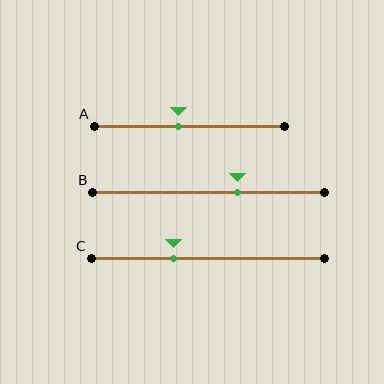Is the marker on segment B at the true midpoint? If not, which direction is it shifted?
No, the marker on segment B is shifted to the right by about 13% of the segment length.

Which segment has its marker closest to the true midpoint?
Segment A has its marker closest to the true midpoint.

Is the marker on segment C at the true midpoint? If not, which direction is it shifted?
No, the marker on segment C is shifted to the left by about 15% of the segment length.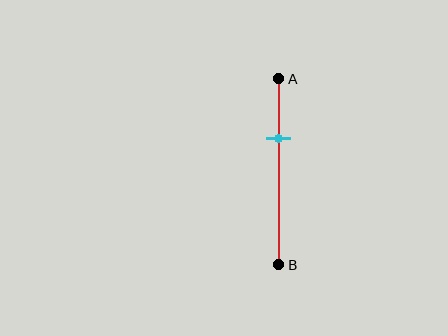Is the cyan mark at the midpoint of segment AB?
No, the mark is at about 30% from A, not at the 50% midpoint.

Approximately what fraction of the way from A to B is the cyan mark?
The cyan mark is approximately 30% of the way from A to B.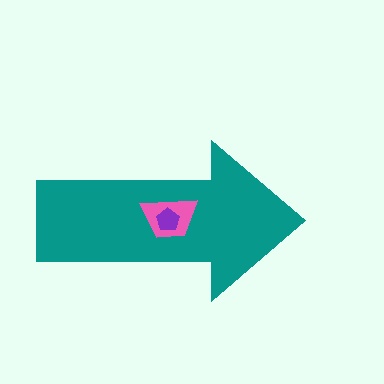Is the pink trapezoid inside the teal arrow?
Yes.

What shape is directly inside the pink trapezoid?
The purple pentagon.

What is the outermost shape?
The teal arrow.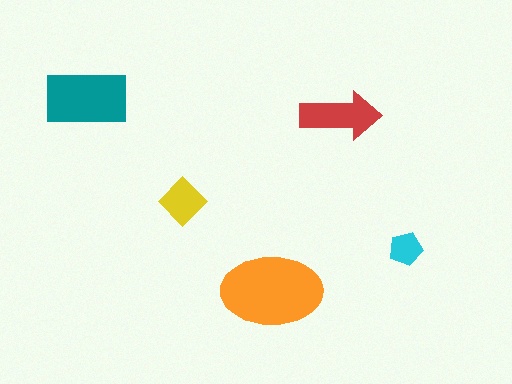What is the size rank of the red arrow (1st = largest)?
3rd.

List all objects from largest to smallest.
The orange ellipse, the teal rectangle, the red arrow, the yellow diamond, the cyan pentagon.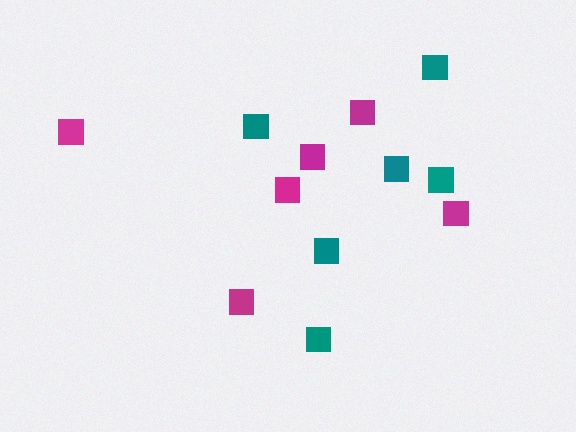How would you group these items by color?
There are 2 groups: one group of teal squares (6) and one group of magenta squares (6).